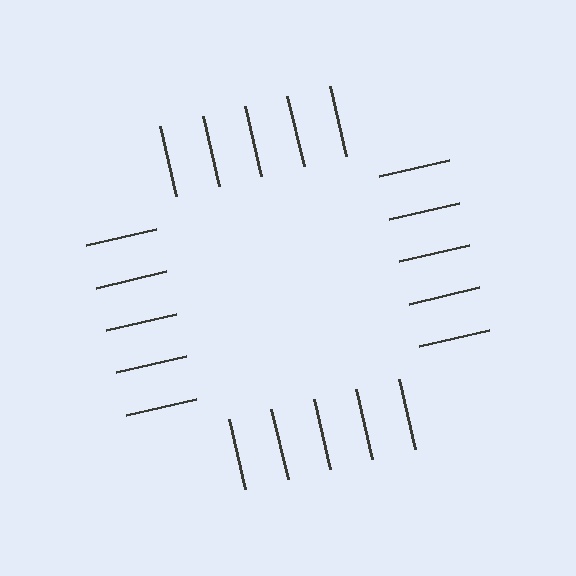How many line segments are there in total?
20 — 5 along each of the 4 edges.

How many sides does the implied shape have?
4 sides — the line-ends trace a square.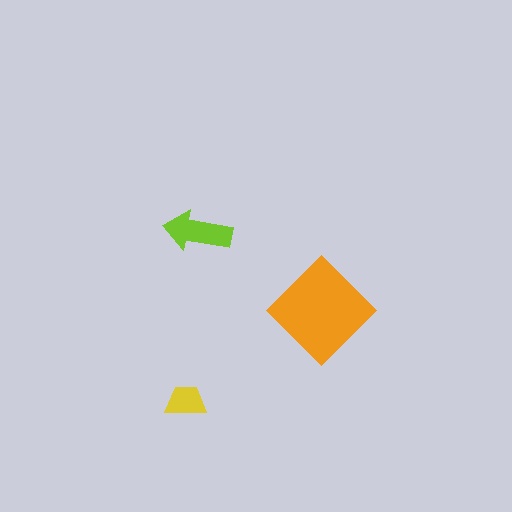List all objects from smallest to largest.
The yellow trapezoid, the lime arrow, the orange diamond.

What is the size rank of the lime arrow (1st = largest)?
2nd.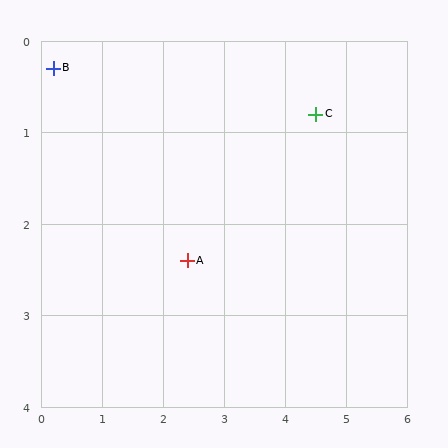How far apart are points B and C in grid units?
Points B and C are about 4.3 grid units apart.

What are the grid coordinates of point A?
Point A is at approximately (2.4, 2.4).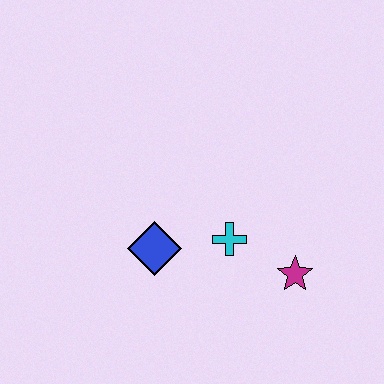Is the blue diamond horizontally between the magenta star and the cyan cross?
No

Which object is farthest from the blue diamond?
The magenta star is farthest from the blue diamond.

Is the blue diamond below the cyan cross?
Yes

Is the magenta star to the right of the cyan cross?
Yes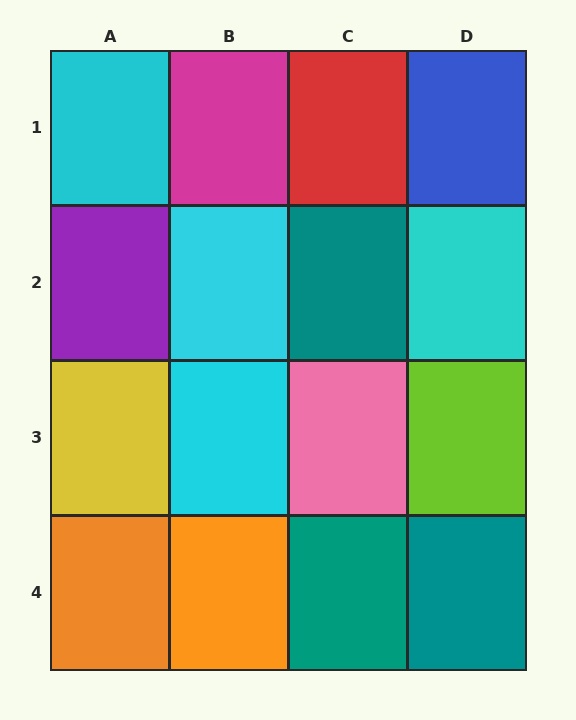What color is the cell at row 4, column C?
Teal.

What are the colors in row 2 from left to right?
Purple, cyan, teal, cyan.